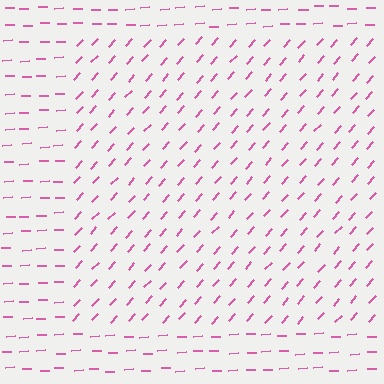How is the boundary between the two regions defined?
The boundary is defined purely by a change in line orientation (approximately 45 degrees difference). All lines are the same color and thickness.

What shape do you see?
I see a rectangle.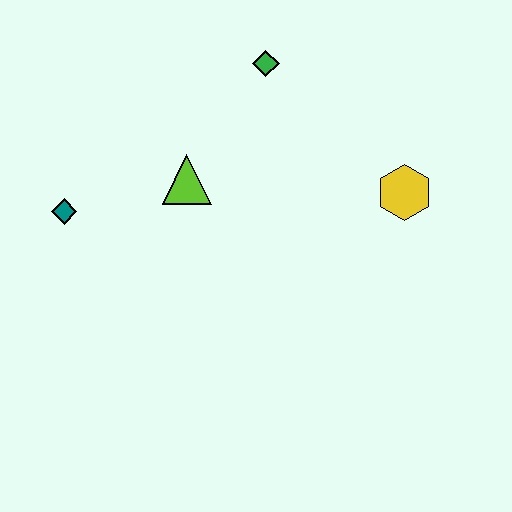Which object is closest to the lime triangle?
The teal diamond is closest to the lime triangle.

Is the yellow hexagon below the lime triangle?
Yes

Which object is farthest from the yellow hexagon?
The teal diamond is farthest from the yellow hexagon.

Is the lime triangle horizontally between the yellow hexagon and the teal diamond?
Yes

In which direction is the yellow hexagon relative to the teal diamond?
The yellow hexagon is to the right of the teal diamond.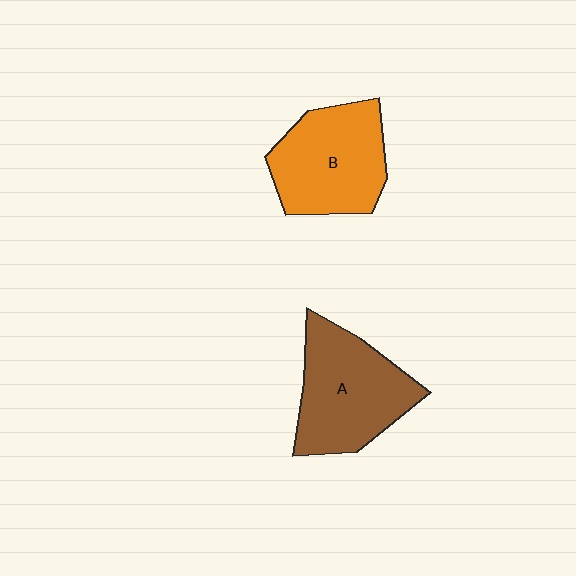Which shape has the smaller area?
Shape B (orange).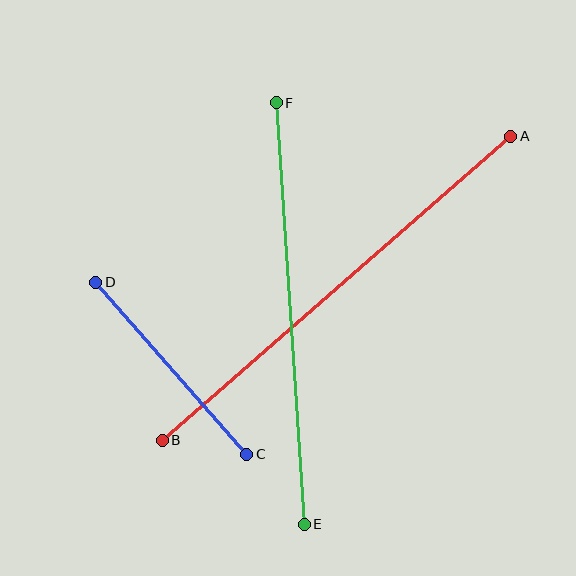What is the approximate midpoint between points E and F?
The midpoint is at approximately (290, 314) pixels.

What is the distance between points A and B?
The distance is approximately 463 pixels.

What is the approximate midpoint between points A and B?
The midpoint is at approximately (337, 288) pixels.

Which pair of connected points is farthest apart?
Points A and B are farthest apart.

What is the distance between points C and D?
The distance is approximately 229 pixels.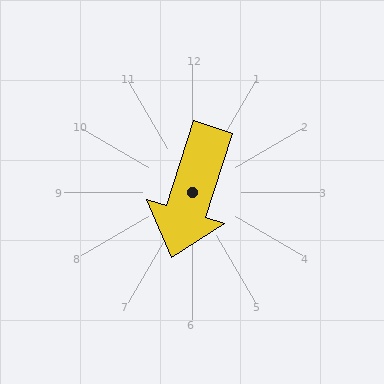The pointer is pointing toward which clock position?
Roughly 7 o'clock.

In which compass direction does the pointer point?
South.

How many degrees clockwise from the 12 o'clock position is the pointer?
Approximately 198 degrees.